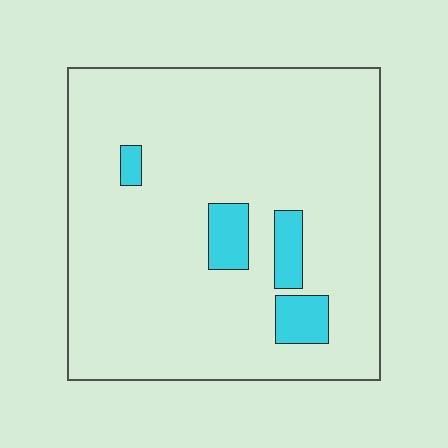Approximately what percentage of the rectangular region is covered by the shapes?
Approximately 10%.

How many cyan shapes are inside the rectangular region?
4.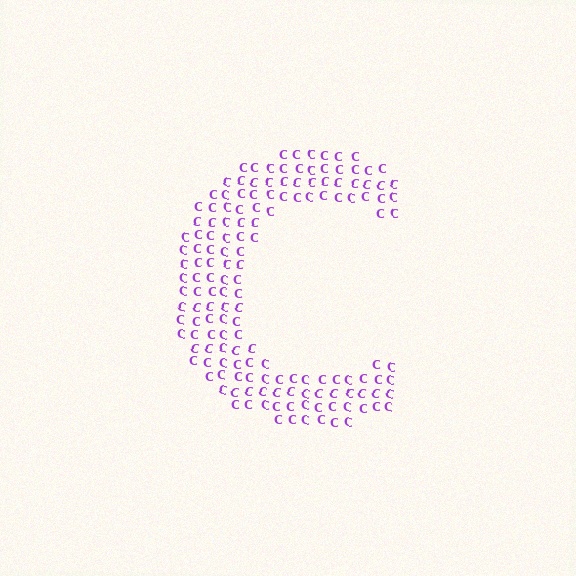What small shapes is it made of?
It is made of small letter C's.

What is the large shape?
The large shape is the letter C.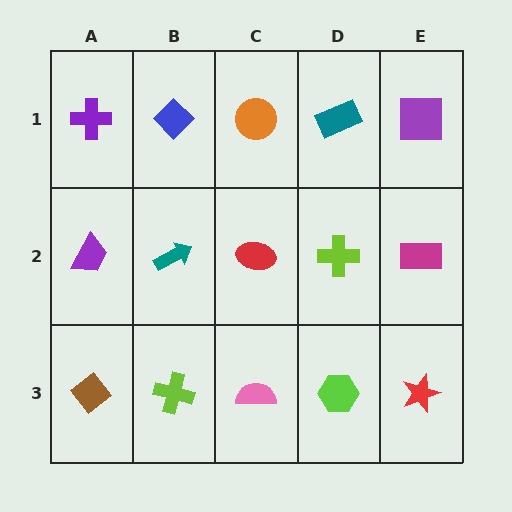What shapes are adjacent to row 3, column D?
A lime cross (row 2, column D), a pink semicircle (row 3, column C), a red star (row 3, column E).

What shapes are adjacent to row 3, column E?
A magenta rectangle (row 2, column E), a lime hexagon (row 3, column D).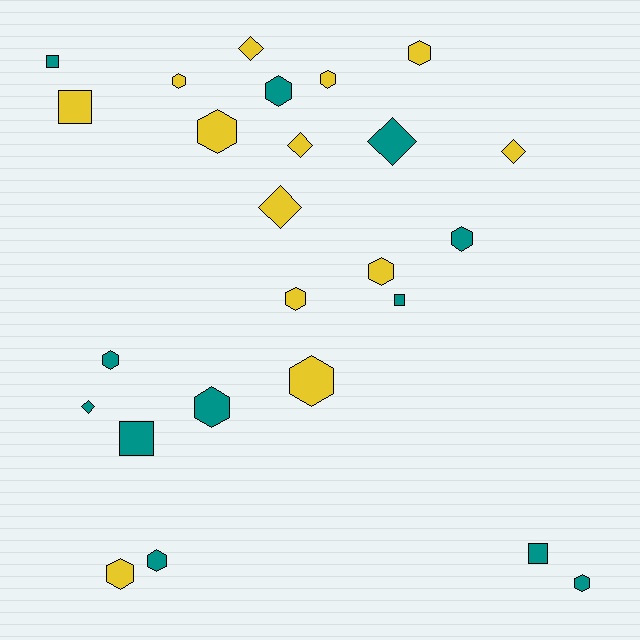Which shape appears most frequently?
Hexagon, with 14 objects.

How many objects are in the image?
There are 25 objects.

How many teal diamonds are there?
There are 2 teal diamonds.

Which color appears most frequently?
Yellow, with 13 objects.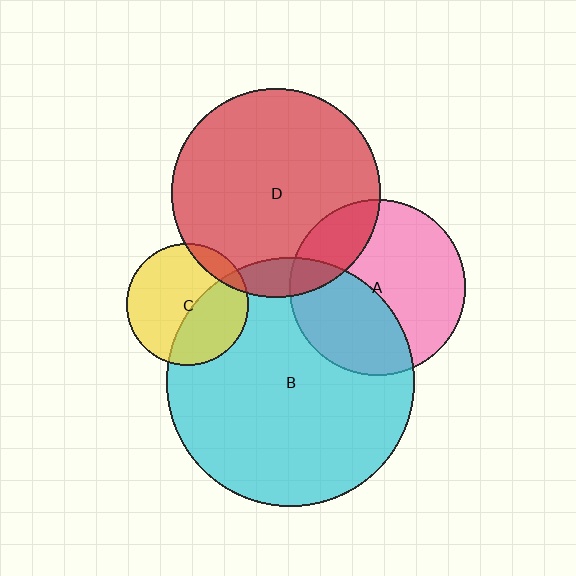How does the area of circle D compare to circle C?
Approximately 2.9 times.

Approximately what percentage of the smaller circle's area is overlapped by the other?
Approximately 10%.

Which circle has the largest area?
Circle B (cyan).